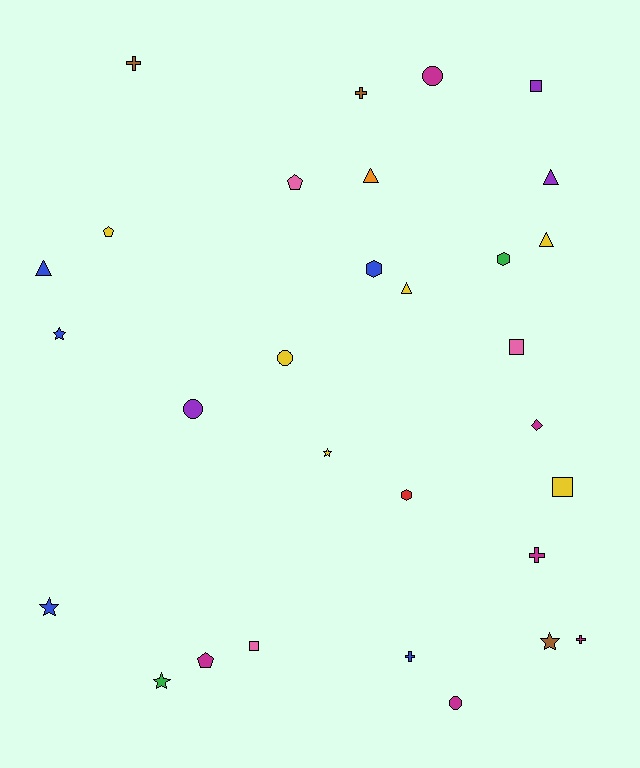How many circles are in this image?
There are 4 circles.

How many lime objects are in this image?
There are no lime objects.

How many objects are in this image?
There are 30 objects.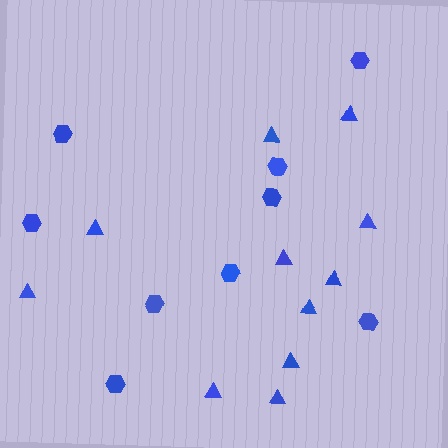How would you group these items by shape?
There are 2 groups: one group of hexagons (9) and one group of triangles (11).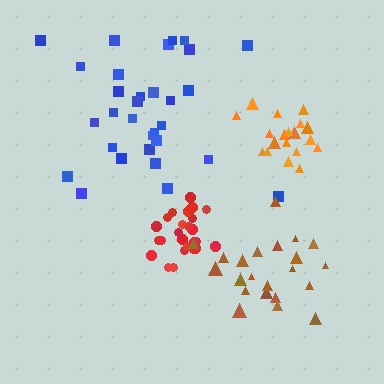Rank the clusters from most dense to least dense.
red, orange, brown, blue.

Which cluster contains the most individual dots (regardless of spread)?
Blue (32).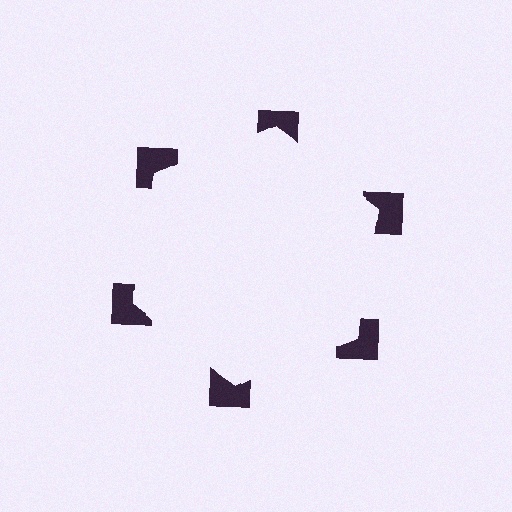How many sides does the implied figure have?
6 sides.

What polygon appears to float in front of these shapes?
An illusory hexagon — its edges are inferred from the aligned wedge cuts in the notched squares, not physically drawn.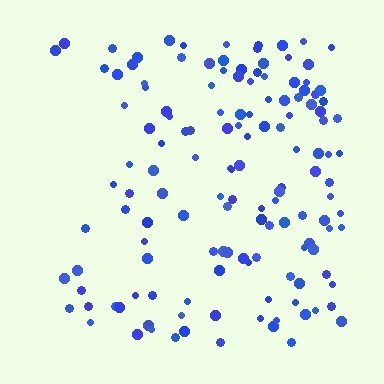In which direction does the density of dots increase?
From left to right, with the right side densest.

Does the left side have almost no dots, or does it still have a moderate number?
Still a moderate number, just noticeably fewer than the right.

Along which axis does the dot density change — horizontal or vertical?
Horizontal.